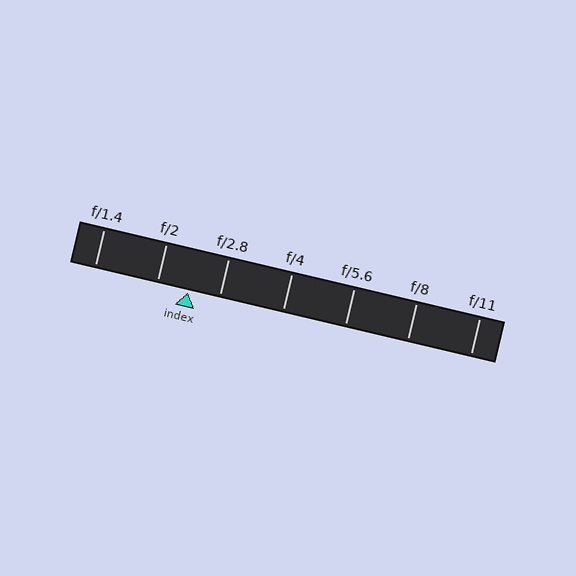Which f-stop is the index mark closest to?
The index mark is closest to f/2.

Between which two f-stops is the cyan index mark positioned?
The index mark is between f/2 and f/2.8.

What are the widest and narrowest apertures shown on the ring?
The widest aperture shown is f/1.4 and the narrowest is f/11.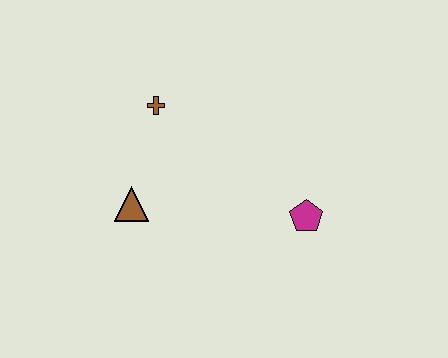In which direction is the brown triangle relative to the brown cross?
The brown triangle is below the brown cross.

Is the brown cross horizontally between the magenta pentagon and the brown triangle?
Yes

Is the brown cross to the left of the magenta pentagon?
Yes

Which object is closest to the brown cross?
The brown triangle is closest to the brown cross.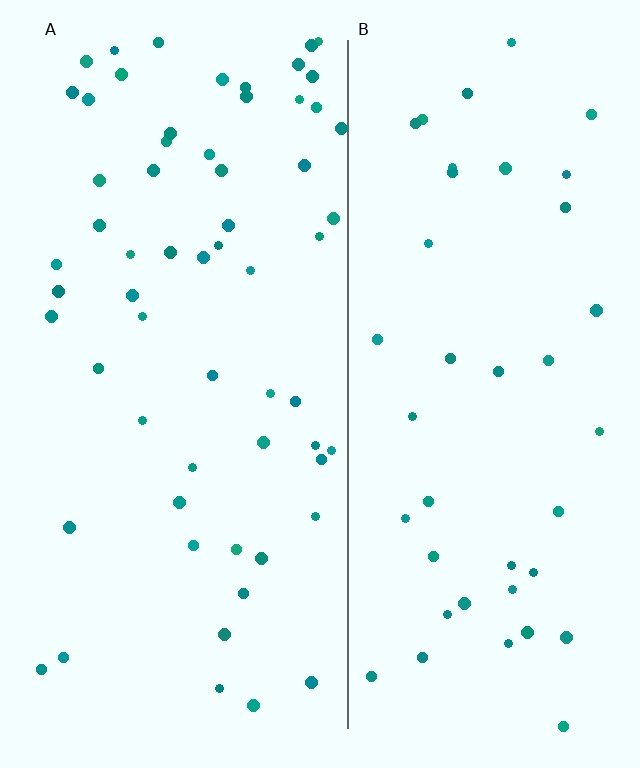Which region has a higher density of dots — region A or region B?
A (the left).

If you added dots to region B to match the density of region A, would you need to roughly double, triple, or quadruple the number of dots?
Approximately double.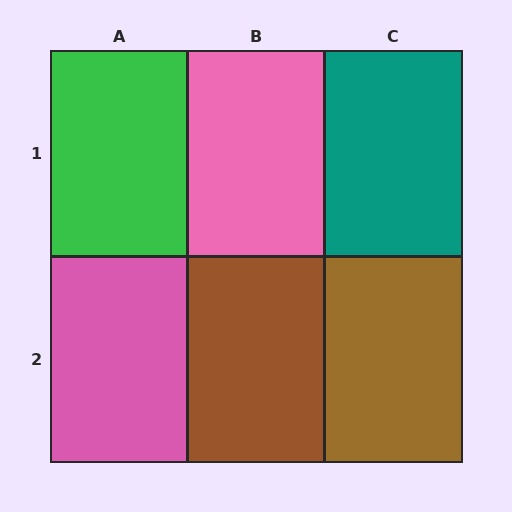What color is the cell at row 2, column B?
Brown.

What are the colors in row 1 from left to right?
Green, pink, teal.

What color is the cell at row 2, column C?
Brown.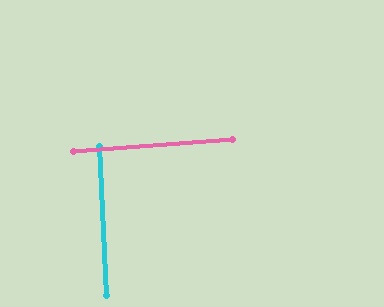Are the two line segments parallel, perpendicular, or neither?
Perpendicular — they meet at approximately 89°.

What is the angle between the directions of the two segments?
Approximately 89 degrees.